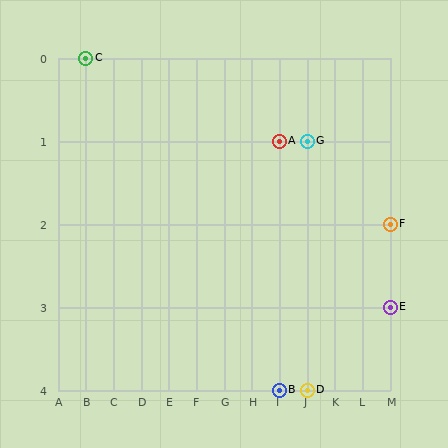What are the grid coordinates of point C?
Point C is at grid coordinates (B, 0).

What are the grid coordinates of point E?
Point E is at grid coordinates (M, 3).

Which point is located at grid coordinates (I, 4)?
Point B is at (I, 4).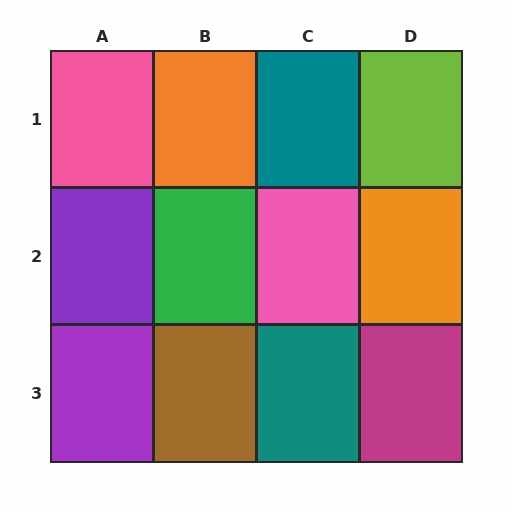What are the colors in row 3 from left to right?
Purple, brown, teal, magenta.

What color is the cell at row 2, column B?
Green.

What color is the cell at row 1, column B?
Orange.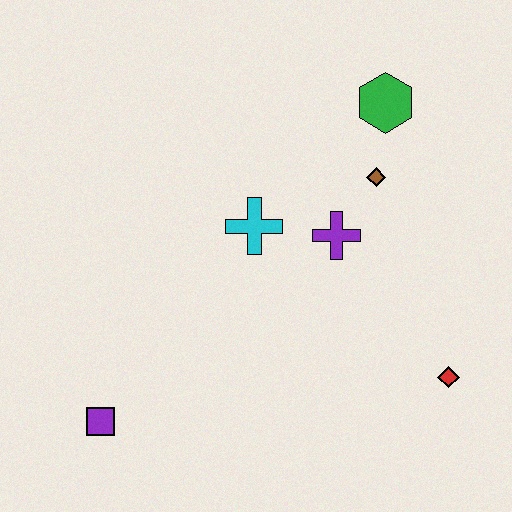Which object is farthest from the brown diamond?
The purple square is farthest from the brown diamond.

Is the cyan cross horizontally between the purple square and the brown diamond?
Yes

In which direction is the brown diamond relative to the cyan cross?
The brown diamond is to the right of the cyan cross.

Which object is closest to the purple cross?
The brown diamond is closest to the purple cross.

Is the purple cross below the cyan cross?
Yes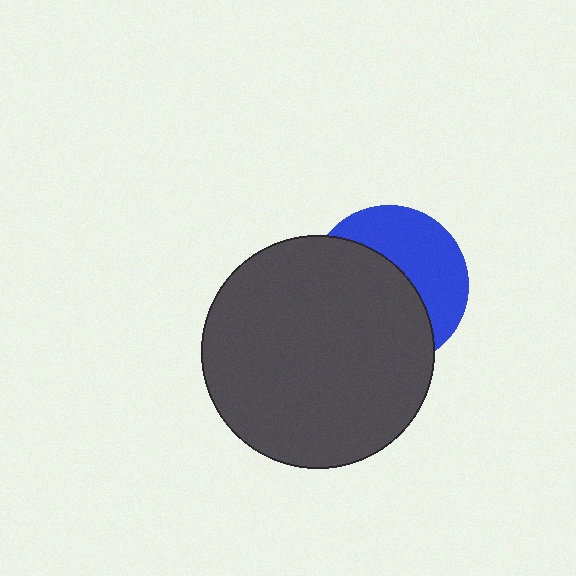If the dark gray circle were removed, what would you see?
You would see the complete blue circle.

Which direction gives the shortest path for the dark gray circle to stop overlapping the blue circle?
Moving toward the lower-left gives the shortest separation.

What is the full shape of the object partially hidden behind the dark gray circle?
The partially hidden object is a blue circle.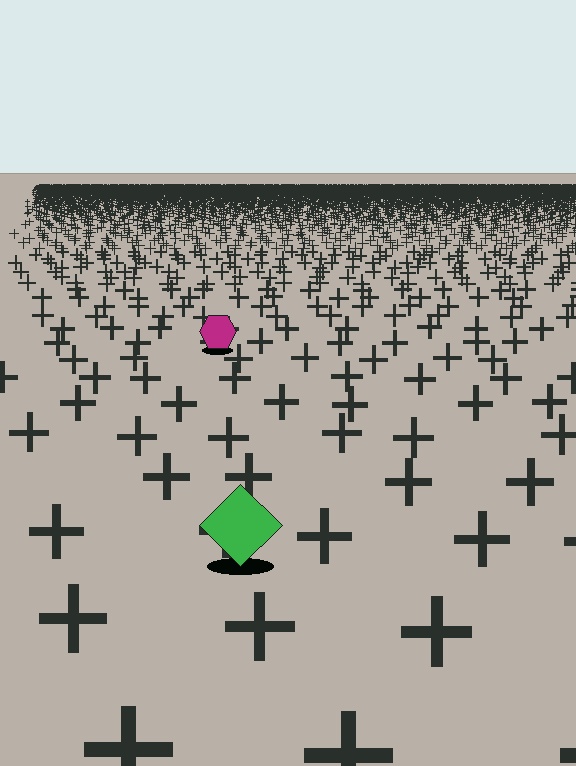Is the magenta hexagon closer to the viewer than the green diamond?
No. The green diamond is closer — you can tell from the texture gradient: the ground texture is coarser near it.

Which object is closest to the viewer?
The green diamond is closest. The texture marks near it are larger and more spread out.